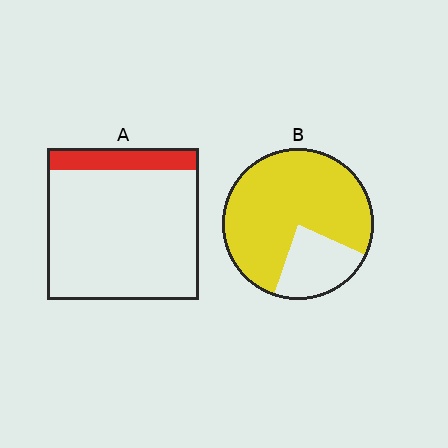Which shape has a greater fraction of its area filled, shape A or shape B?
Shape B.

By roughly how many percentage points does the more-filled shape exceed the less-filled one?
By roughly 60 percentage points (B over A).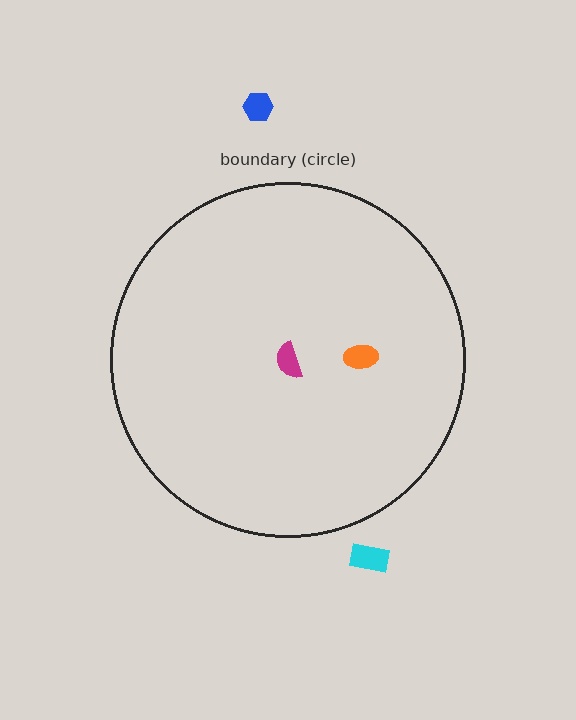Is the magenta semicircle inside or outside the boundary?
Inside.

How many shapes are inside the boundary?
2 inside, 2 outside.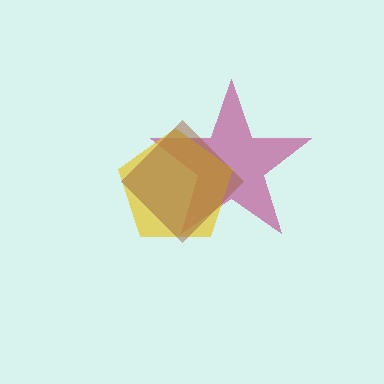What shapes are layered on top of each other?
The layered shapes are: a magenta star, a yellow pentagon, a brown diamond.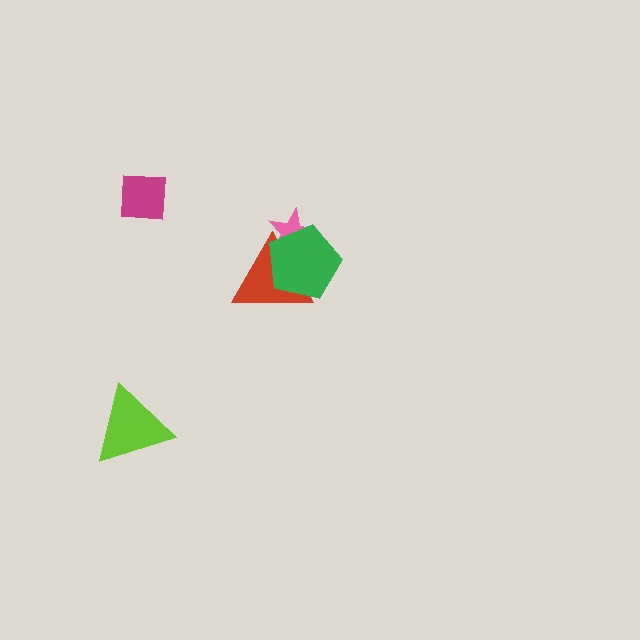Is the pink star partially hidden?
Yes, it is partially covered by another shape.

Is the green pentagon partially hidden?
No, no other shape covers it.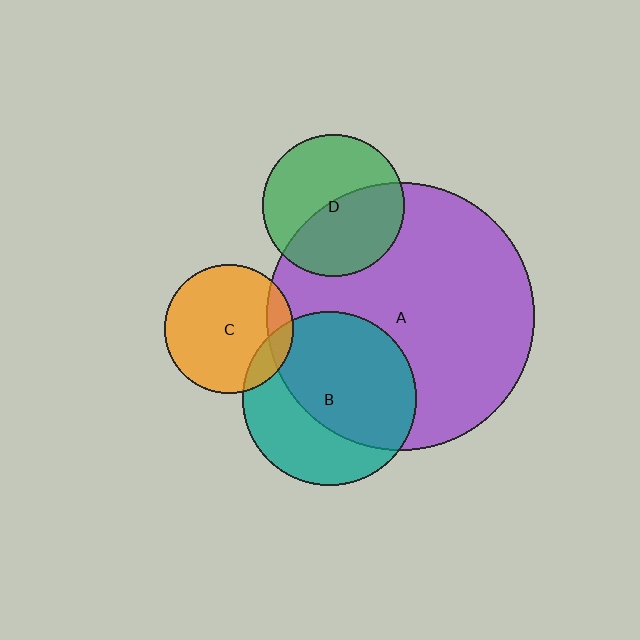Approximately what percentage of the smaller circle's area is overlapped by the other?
Approximately 50%.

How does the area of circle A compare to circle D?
Approximately 3.6 times.